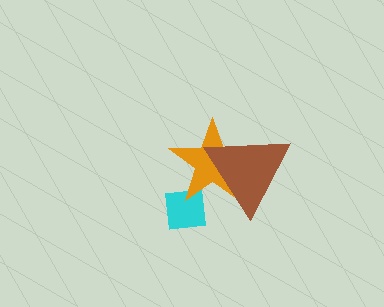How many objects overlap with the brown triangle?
1 object overlaps with the brown triangle.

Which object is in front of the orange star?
The brown triangle is in front of the orange star.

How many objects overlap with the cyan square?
1 object overlaps with the cyan square.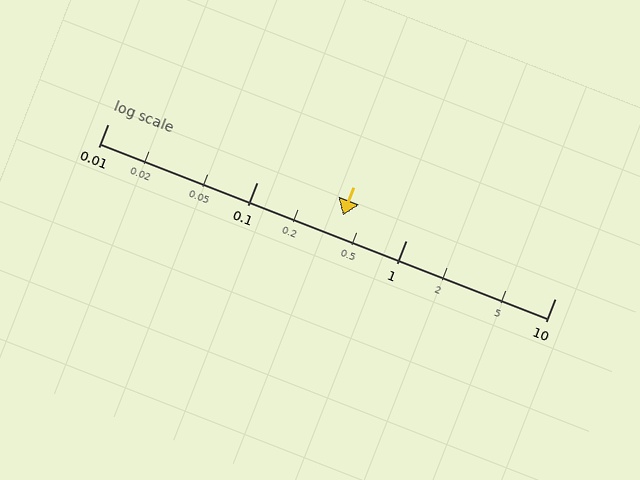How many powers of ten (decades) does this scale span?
The scale spans 3 decades, from 0.01 to 10.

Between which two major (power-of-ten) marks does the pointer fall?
The pointer is between 0.1 and 1.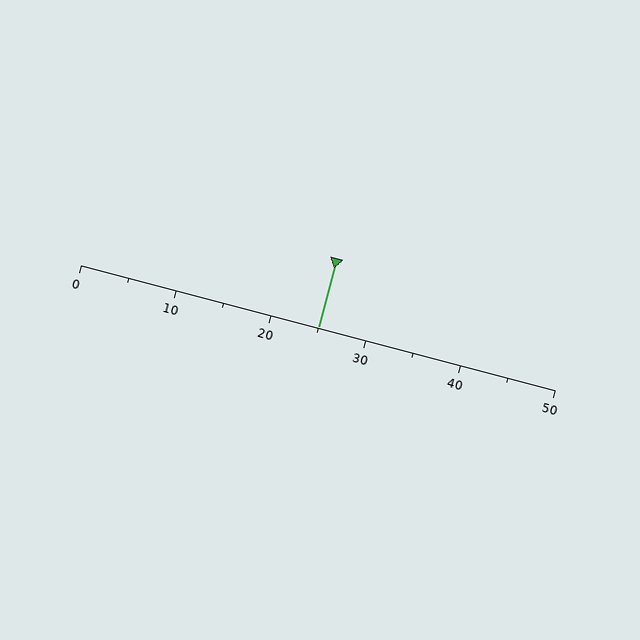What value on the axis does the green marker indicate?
The marker indicates approximately 25.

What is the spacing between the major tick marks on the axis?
The major ticks are spaced 10 apart.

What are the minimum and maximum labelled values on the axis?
The axis runs from 0 to 50.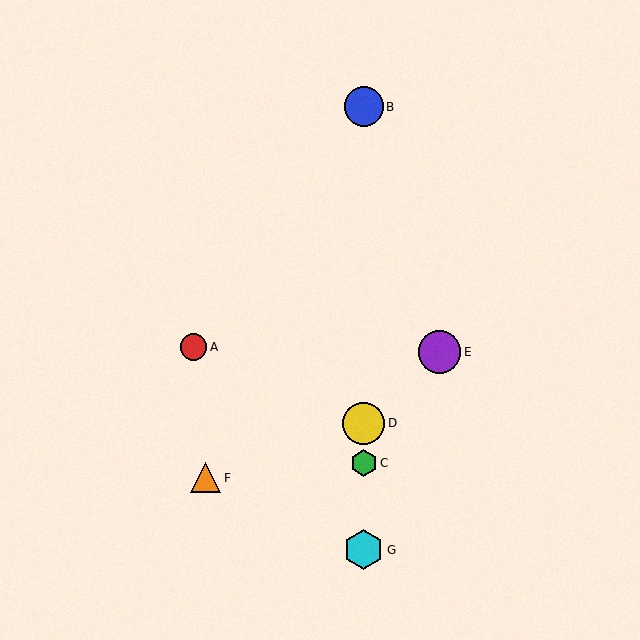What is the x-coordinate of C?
Object C is at x≈364.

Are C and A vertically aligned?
No, C is at x≈364 and A is at x≈194.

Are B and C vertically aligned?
Yes, both are at x≈364.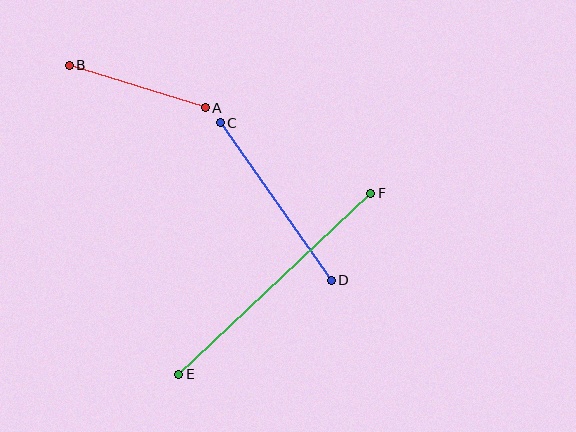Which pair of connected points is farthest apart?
Points E and F are farthest apart.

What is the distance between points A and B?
The distance is approximately 143 pixels.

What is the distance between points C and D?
The distance is approximately 193 pixels.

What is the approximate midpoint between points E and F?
The midpoint is at approximately (275, 284) pixels.